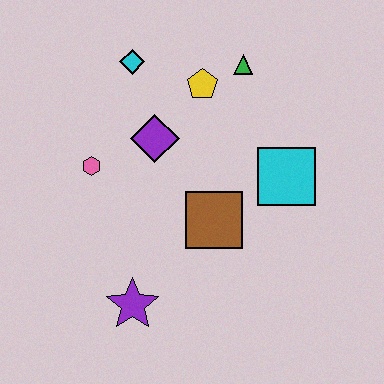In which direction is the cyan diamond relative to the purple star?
The cyan diamond is above the purple star.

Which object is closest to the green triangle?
The yellow pentagon is closest to the green triangle.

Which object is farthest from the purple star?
The green triangle is farthest from the purple star.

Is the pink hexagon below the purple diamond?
Yes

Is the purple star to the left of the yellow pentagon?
Yes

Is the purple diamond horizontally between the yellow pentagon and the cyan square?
No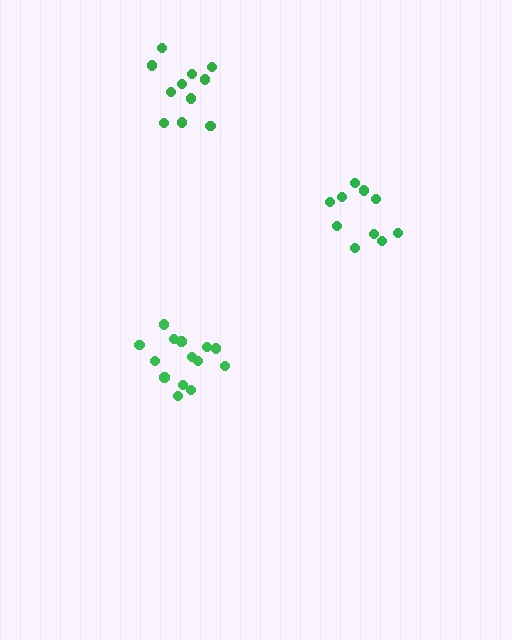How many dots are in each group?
Group 1: 14 dots, Group 2: 10 dots, Group 3: 11 dots (35 total).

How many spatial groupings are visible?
There are 3 spatial groupings.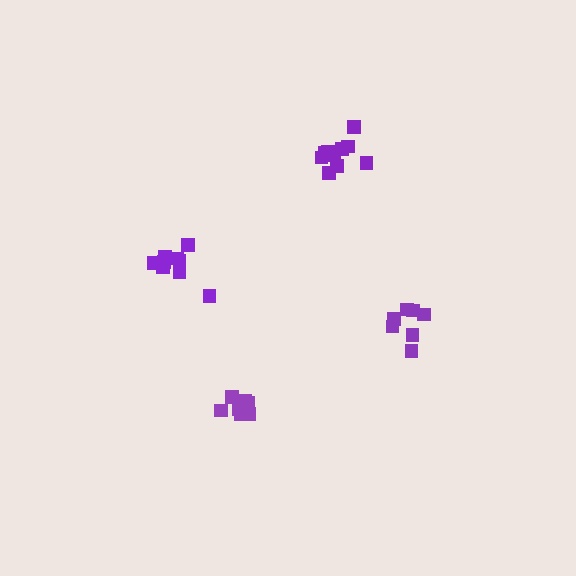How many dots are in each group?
Group 1: 9 dots, Group 2: 7 dots, Group 3: 10 dots, Group 4: 11 dots (37 total).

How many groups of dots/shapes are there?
There are 4 groups.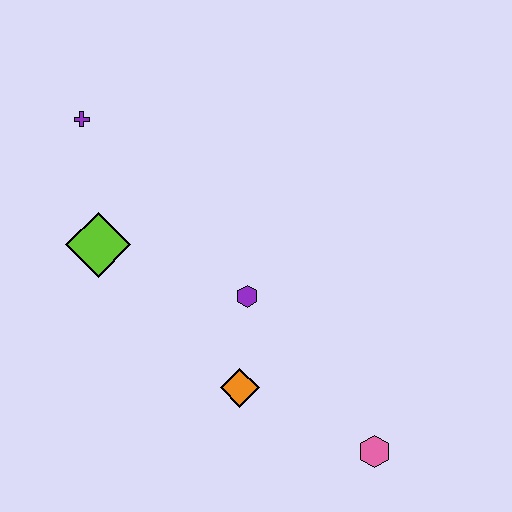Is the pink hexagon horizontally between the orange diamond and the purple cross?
No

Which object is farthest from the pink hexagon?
The purple cross is farthest from the pink hexagon.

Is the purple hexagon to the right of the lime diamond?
Yes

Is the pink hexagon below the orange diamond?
Yes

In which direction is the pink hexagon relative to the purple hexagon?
The pink hexagon is below the purple hexagon.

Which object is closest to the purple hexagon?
The orange diamond is closest to the purple hexagon.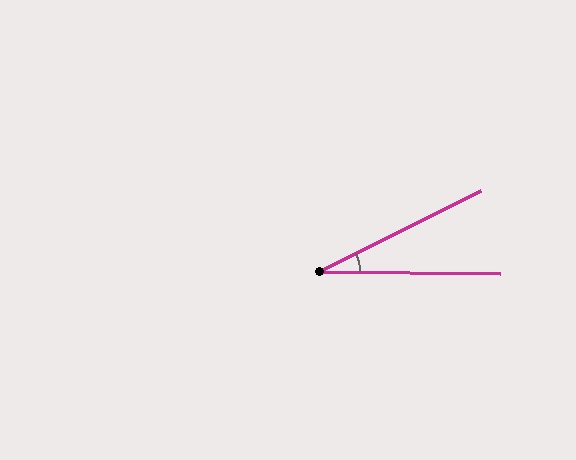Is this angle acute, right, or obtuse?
It is acute.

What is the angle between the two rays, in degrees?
Approximately 27 degrees.